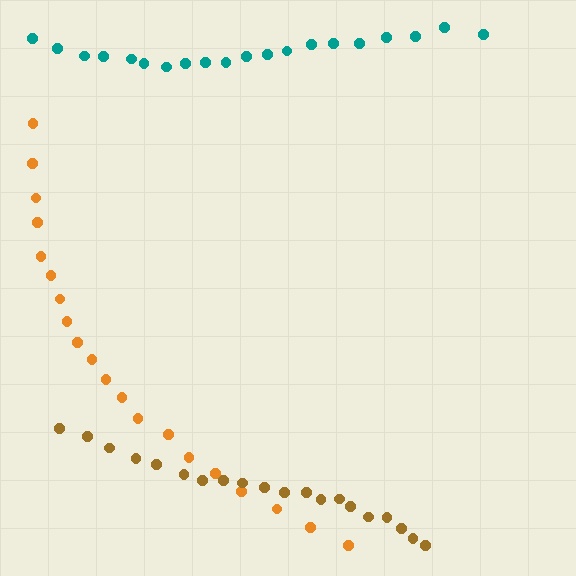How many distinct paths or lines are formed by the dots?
There are 3 distinct paths.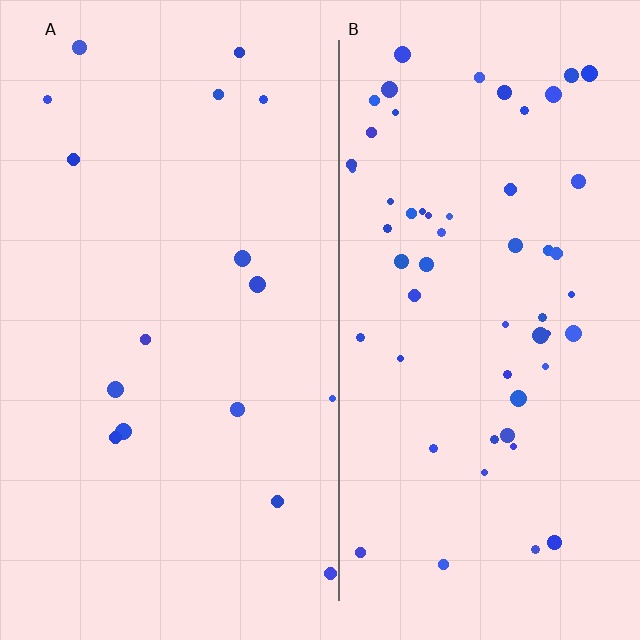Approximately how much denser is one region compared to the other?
Approximately 3.4× — region B over region A.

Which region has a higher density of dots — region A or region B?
B (the right).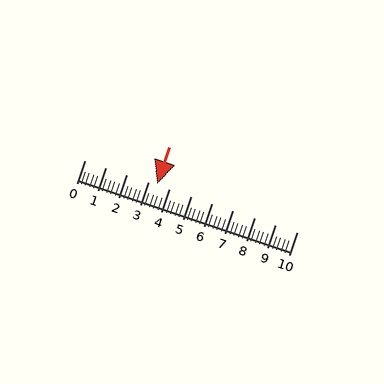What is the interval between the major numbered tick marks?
The major tick marks are spaced 1 units apart.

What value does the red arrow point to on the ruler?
The red arrow points to approximately 3.4.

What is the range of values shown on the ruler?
The ruler shows values from 0 to 10.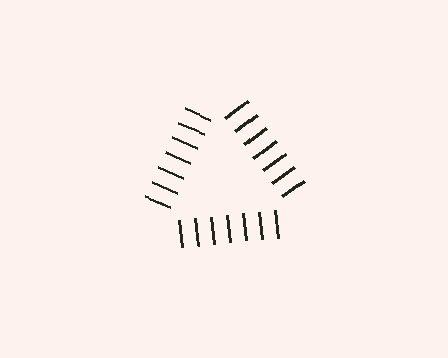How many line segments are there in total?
21 — 7 along each of the 3 edges.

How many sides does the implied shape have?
3 sides — the line-ends trace a triangle.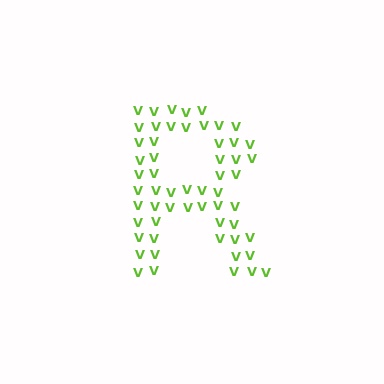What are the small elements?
The small elements are letter V's.